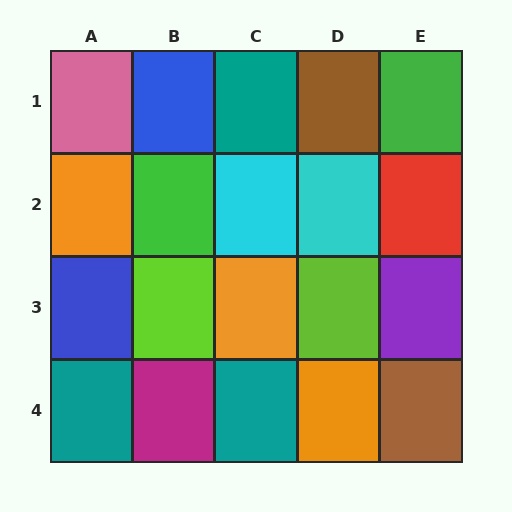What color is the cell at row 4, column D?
Orange.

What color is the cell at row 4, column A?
Teal.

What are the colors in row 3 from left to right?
Blue, lime, orange, lime, purple.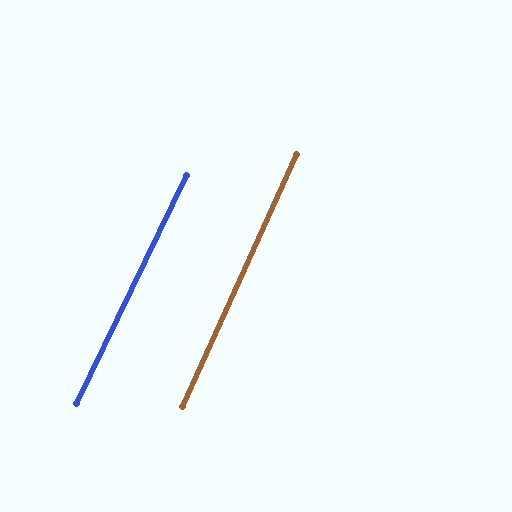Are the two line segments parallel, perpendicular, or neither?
Parallel — their directions differ by only 1.3°.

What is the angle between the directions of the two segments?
Approximately 1 degree.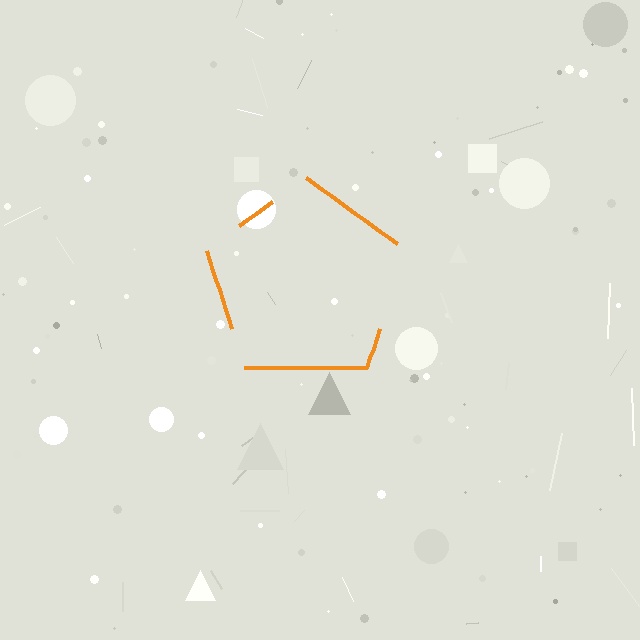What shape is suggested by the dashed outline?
The dashed outline suggests a pentagon.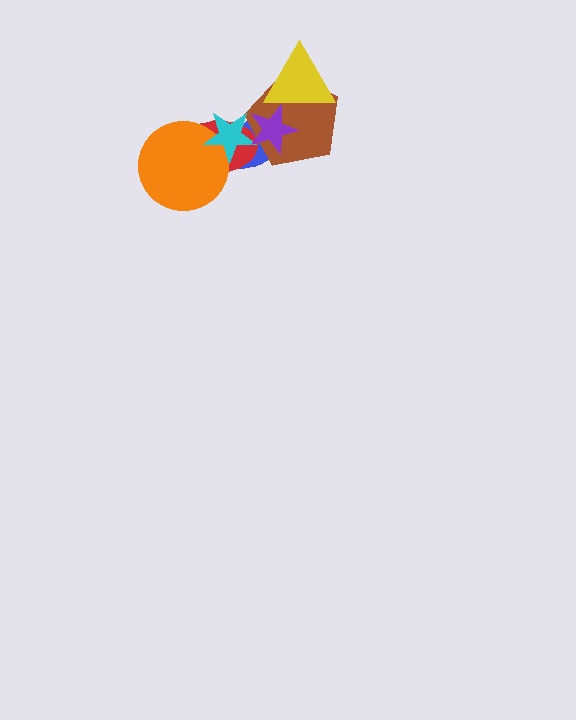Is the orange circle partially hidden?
Yes, it is partially covered by another shape.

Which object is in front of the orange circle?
The cyan star is in front of the orange circle.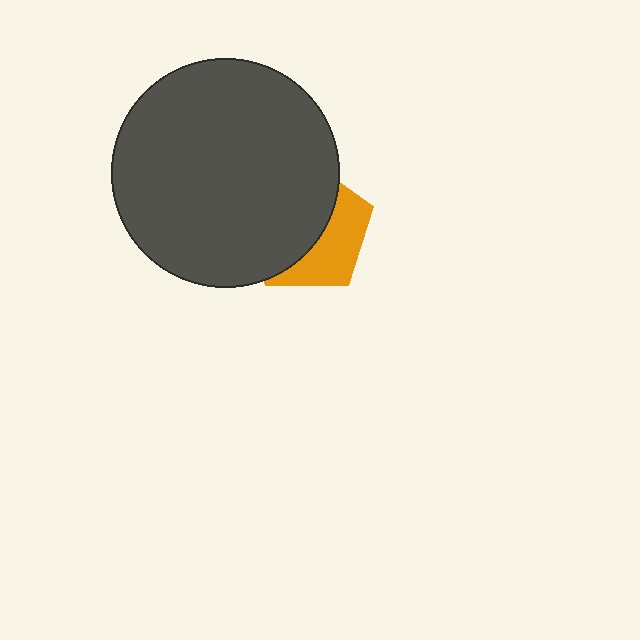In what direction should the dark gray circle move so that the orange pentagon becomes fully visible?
The dark gray circle should move left. That is the shortest direction to clear the overlap and leave the orange pentagon fully visible.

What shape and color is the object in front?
The object in front is a dark gray circle.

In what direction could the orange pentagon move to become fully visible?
The orange pentagon could move right. That would shift it out from behind the dark gray circle entirely.